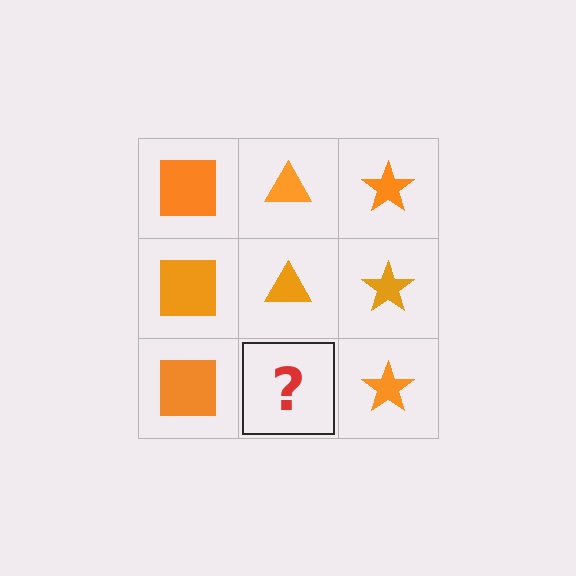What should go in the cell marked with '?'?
The missing cell should contain an orange triangle.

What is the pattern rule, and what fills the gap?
The rule is that each column has a consistent shape. The gap should be filled with an orange triangle.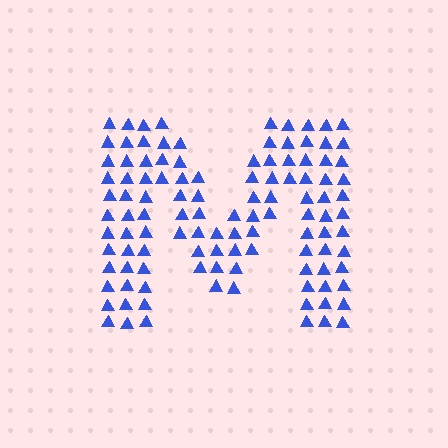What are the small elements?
The small elements are triangles.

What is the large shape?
The large shape is the letter M.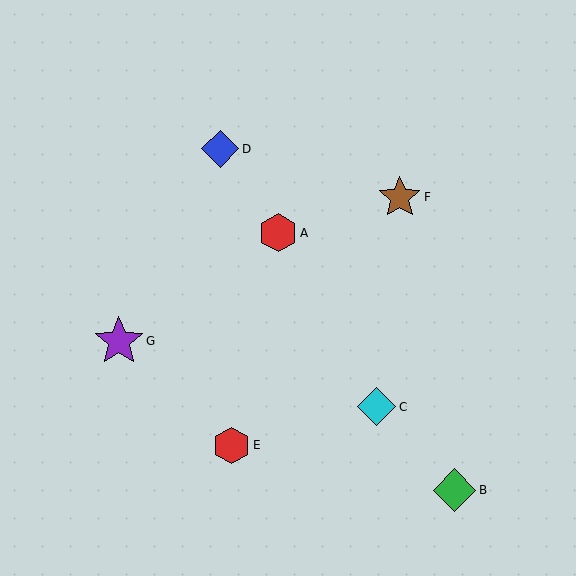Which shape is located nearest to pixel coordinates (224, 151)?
The blue diamond (labeled D) at (220, 149) is nearest to that location.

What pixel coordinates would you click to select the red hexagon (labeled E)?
Click at (232, 445) to select the red hexagon E.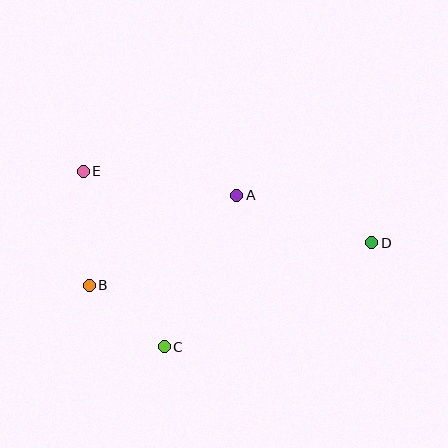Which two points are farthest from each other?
Points D and E are farthest from each other.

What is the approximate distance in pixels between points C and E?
The distance between C and E is approximately 193 pixels.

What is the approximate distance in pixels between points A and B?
The distance between A and B is approximately 173 pixels.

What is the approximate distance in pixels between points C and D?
The distance between C and D is approximately 232 pixels.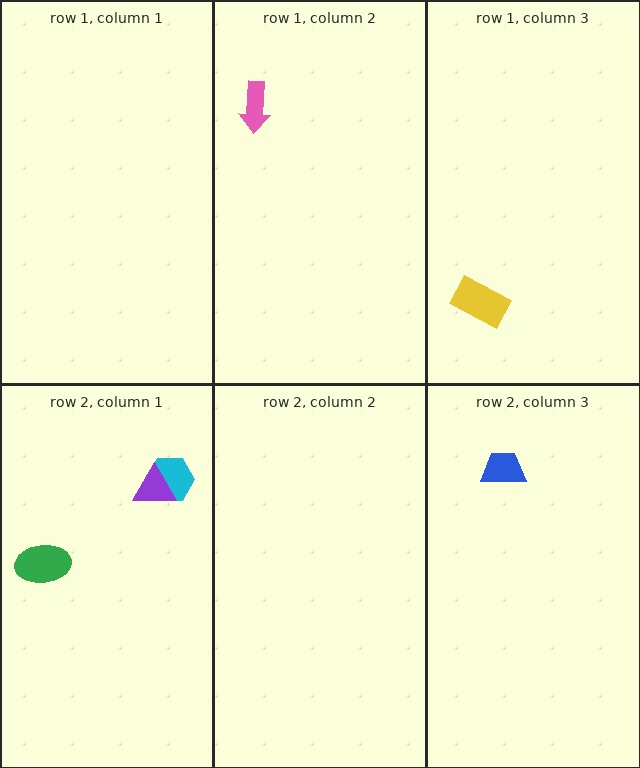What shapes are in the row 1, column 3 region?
The yellow rectangle.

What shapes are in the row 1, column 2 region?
The pink arrow.